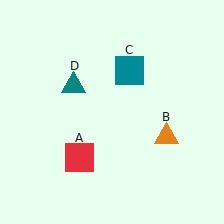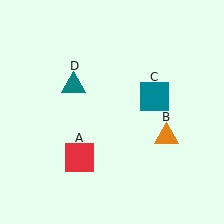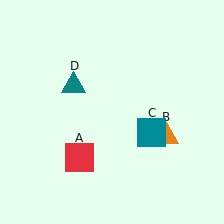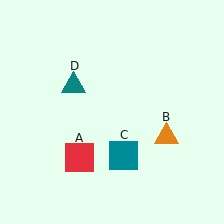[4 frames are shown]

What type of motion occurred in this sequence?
The teal square (object C) rotated clockwise around the center of the scene.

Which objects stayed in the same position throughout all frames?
Red square (object A) and orange triangle (object B) and teal triangle (object D) remained stationary.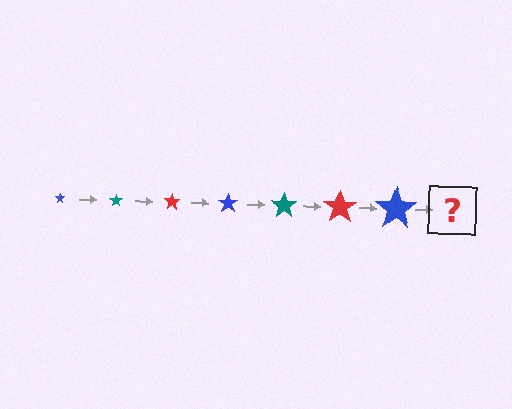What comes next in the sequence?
The next element should be a teal star, larger than the previous one.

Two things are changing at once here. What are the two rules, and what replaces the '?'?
The two rules are that the star grows larger each step and the color cycles through blue, teal, and red. The '?' should be a teal star, larger than the previous one.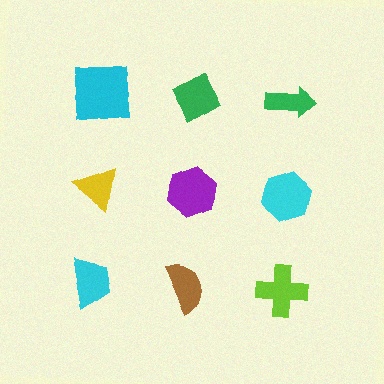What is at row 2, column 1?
A yellow triangle.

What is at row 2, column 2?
A purple hexagon.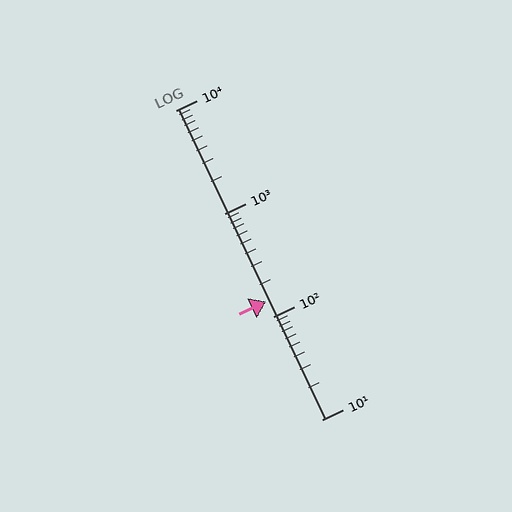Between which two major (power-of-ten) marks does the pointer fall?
The pointer is between 100 and 1000.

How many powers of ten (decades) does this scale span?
The scale spans 3 decades, from 10 to 10000.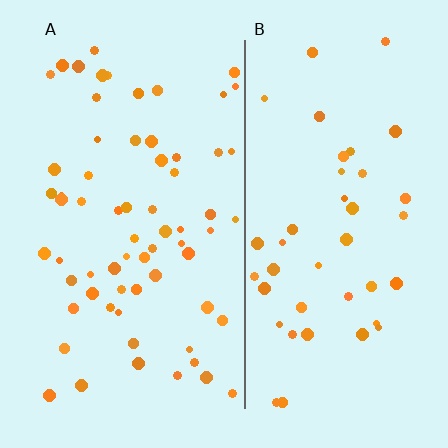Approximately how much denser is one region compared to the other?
Approximately 1.5× — region A over region B.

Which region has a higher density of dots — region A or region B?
A (the left).